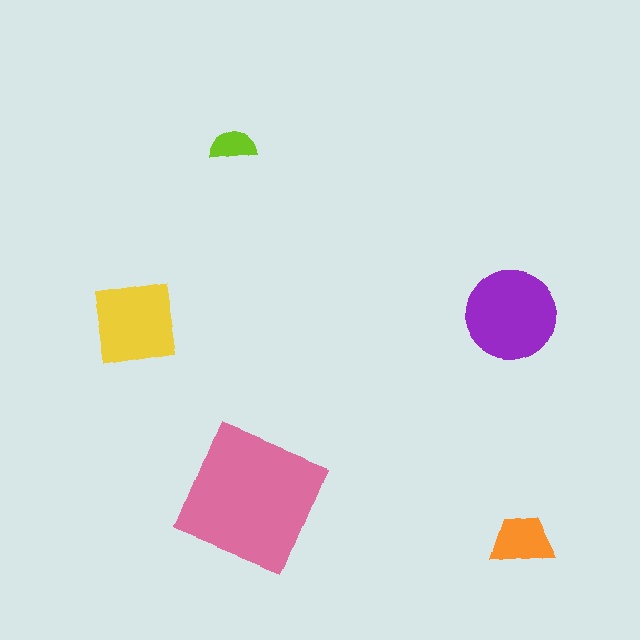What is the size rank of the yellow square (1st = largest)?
3rd.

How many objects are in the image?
There are 5 objects in the image.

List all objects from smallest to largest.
The lime semicircle, the orange trapezoid, the yellow square, the purple circle, the pink square.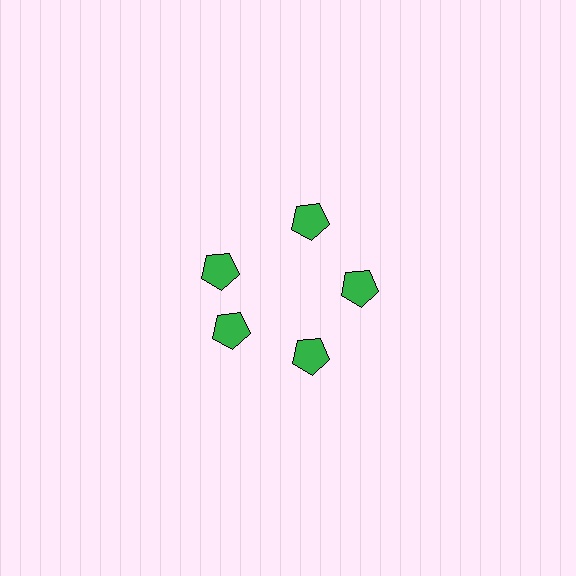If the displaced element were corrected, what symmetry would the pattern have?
It would have 5-fold rotational symmetry — the pattern would map onto itself every 72 degrees.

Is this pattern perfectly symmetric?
No. The 5 green pentagons are arranged in a ring, but one element near the 10 o'clock position is rotated out of alignment along the ring, breaking the 5-fold rotational symmetry.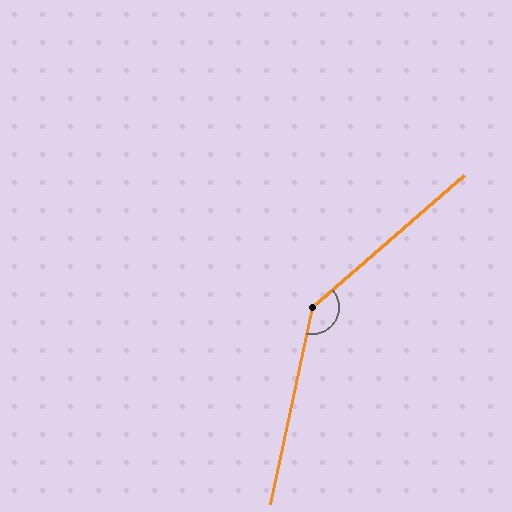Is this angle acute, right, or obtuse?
It is obtuse.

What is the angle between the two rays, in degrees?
Approximately 143 degrees.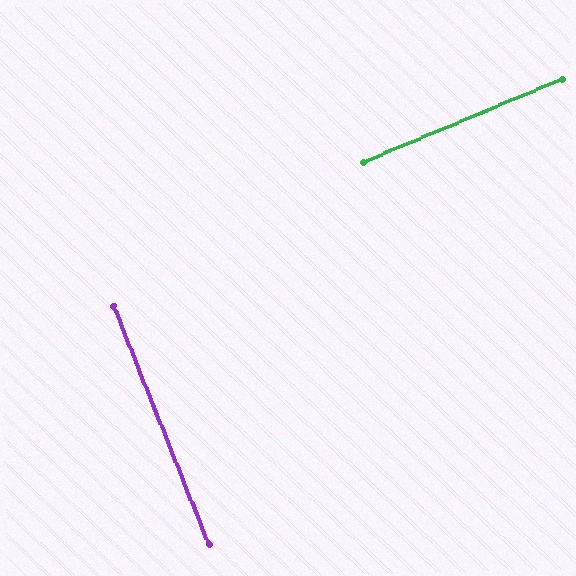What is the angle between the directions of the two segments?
Approximately 89 degrees.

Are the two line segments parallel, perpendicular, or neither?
Perpendicular — they meet at approximately 89°.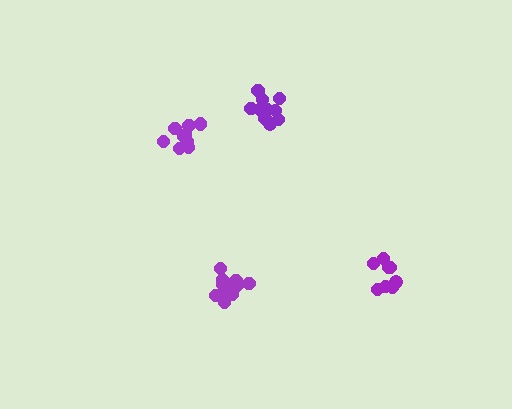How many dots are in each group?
Group 1: 8 dots, Group 2: 11 dots, Group 3: 12 dots, Group 4: 9 dots (40 total).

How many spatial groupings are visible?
There are 4 spatial groupings.